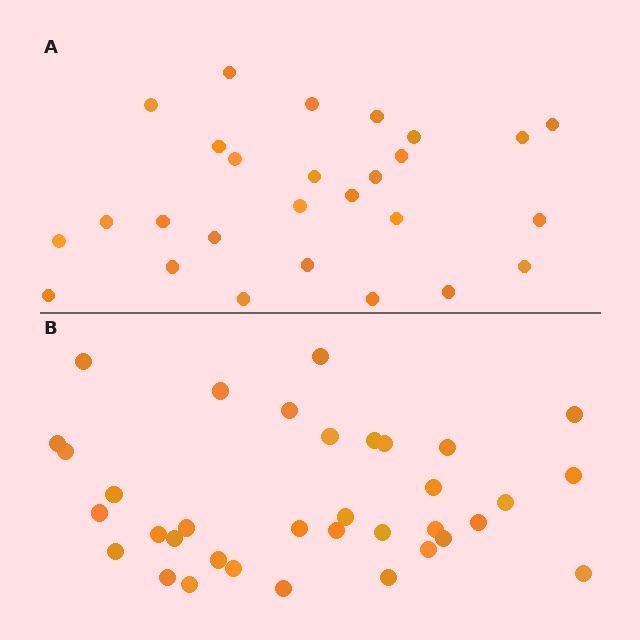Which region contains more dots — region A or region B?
Region B (the bottom region) has more dots.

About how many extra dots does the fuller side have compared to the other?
Region B has roughly 8 or so more dots than region A.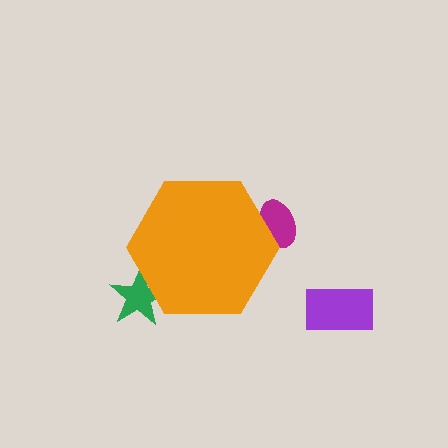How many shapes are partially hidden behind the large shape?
2 shapes are partially hidden.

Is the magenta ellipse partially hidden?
Yes, the magenta ellipse is partially hidden behind the orange hexagon.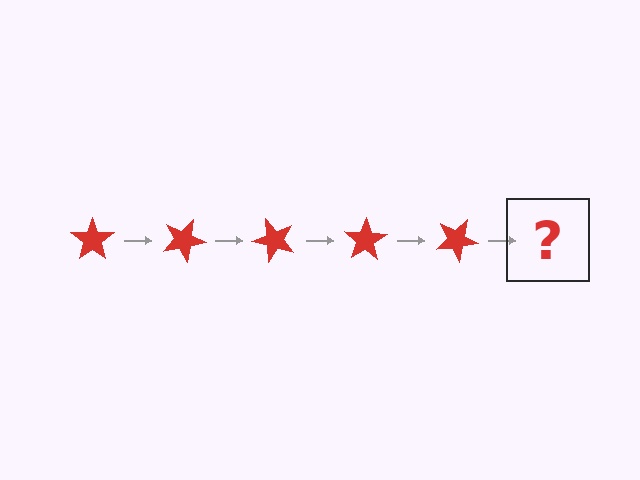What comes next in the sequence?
The next element should be a red star rotated 125 degrees.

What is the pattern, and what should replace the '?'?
The pattern is that the star rotates 25 degrees each step. The '?' should be a red star rotated 125 degrees.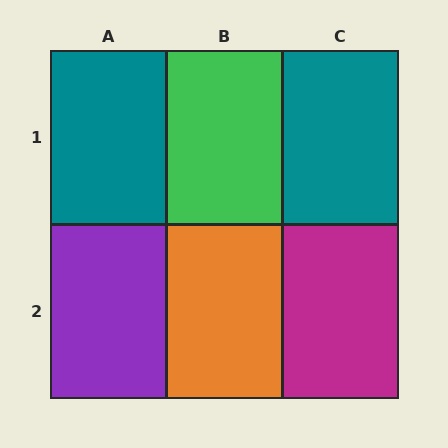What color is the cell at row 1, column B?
Green.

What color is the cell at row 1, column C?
Teal.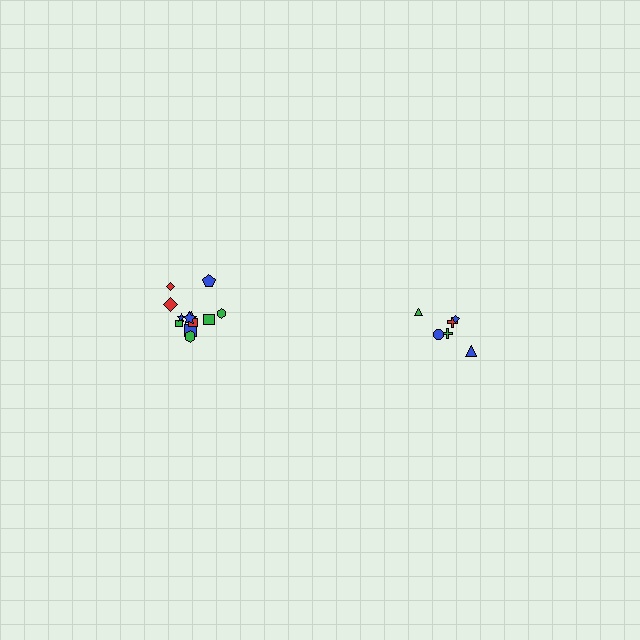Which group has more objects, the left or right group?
The left group.